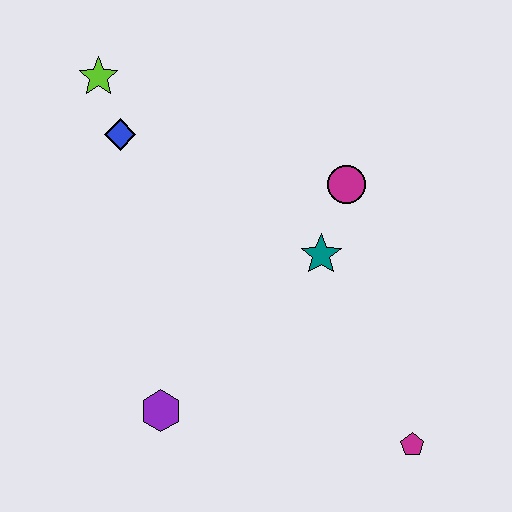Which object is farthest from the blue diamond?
The magenta pentagon is farthest from the blue diamond.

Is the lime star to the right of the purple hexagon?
No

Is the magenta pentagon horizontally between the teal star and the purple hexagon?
No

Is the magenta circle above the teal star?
Yes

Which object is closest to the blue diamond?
The lime star is closest to the blue diamond.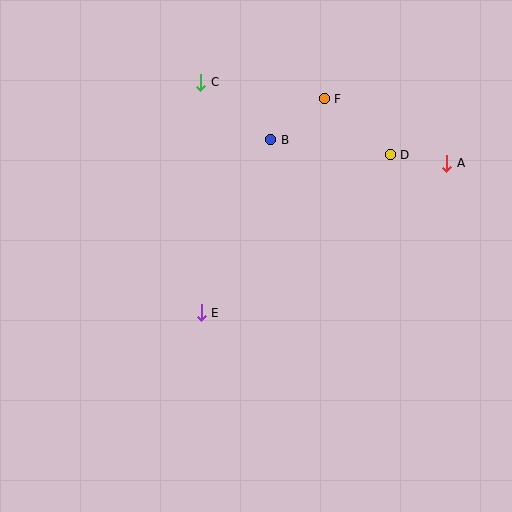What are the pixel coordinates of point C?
Point C is at (201, 82).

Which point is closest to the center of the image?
Point E at (201, 313) is closest to the center.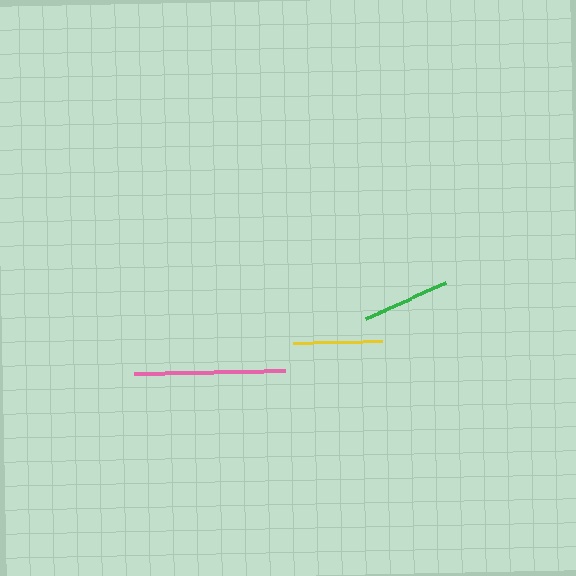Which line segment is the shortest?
The green line is the shortest at approximately 89 pixels.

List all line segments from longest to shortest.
From longest to shortest: pink, yellow, green.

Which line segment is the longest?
The pink line is the longest at approximately 151 pixels.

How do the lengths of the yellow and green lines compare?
The yellow and green lines are approximately the same length.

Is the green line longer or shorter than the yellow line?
The yellow line is longer than the green line.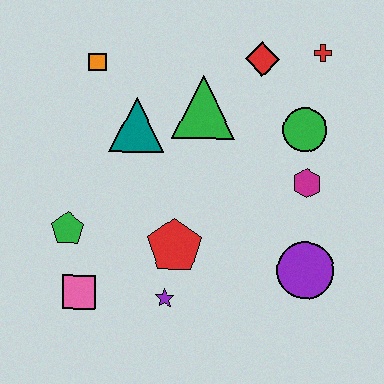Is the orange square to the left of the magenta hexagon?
Yes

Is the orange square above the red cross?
No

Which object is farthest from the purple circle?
The orange square is farthest from the purple circle.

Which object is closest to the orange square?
The teal triangle is closest to the orange square.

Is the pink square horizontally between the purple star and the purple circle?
No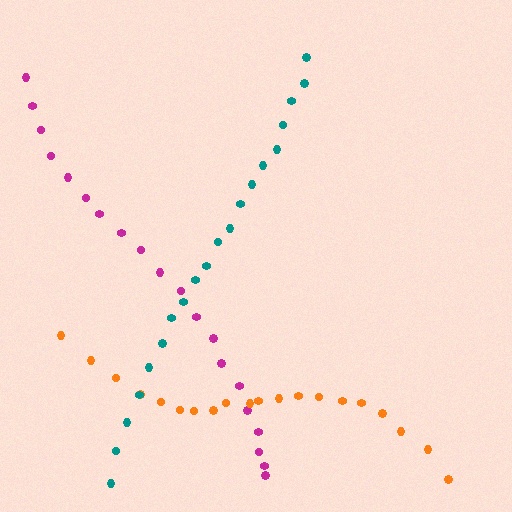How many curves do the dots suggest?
There are 3 distinct paths.